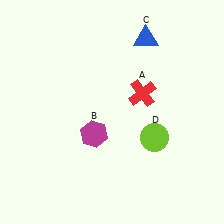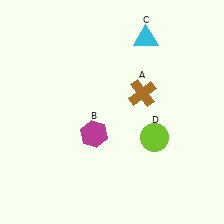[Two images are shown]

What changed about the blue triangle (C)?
In Image 1, C is blue. In Image 2, it changed to cyan.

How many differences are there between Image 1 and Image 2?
There are 2 differences between the two images.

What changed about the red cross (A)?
In Image 1, A is red. In Image 2, it changed to brown.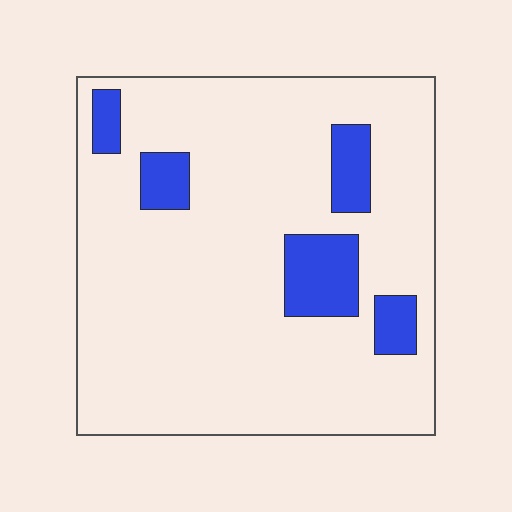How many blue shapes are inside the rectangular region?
5.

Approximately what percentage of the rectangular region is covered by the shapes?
Approximately 15%.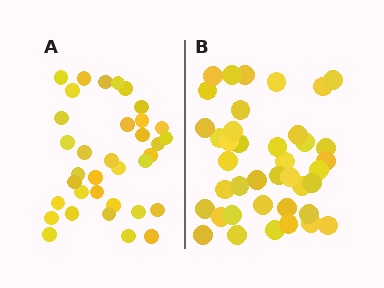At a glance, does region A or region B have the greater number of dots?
Region B (the right region) has more dots.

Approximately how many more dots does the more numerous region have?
Region B has about 5 more dots than region A.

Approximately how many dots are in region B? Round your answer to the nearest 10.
About 40 dots.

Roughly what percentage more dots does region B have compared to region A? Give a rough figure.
About 15% more.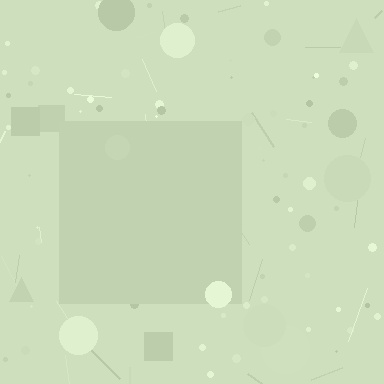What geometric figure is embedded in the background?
A square is embedded in the background.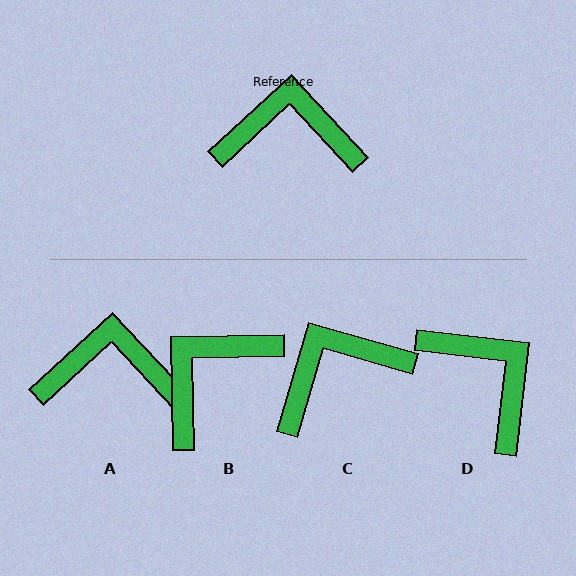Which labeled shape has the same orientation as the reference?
A.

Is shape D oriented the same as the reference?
No, it is off by about 50 degrees.